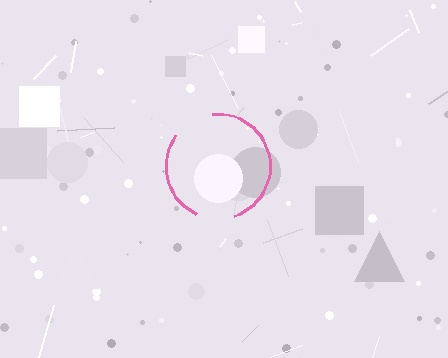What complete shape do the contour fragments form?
The contour fragments form a circle.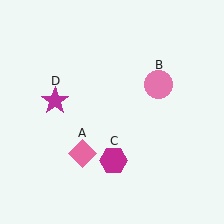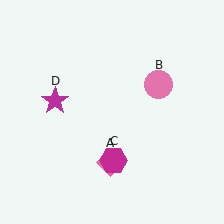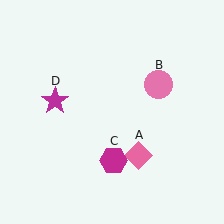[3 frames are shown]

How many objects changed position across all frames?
1 object changed position: pink diamond (object A).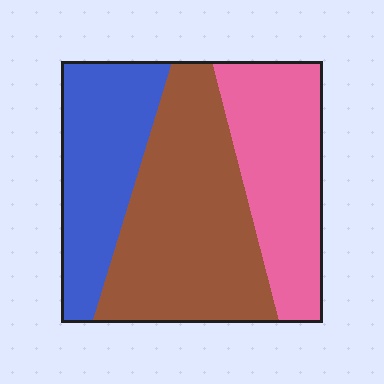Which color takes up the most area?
Brown, at roughly 45%.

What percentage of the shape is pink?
Pink takes up about one third (1/3) of the shape.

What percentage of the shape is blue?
Blue takes up about one quarter (1/4) of the shape.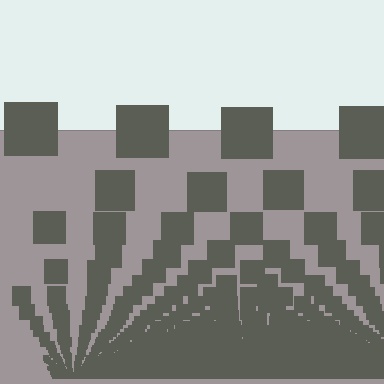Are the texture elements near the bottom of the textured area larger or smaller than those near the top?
Smaller. The gradient is inverted — elements near the bottom are smaller and denser.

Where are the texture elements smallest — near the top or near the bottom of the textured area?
Near the bottom.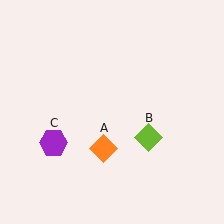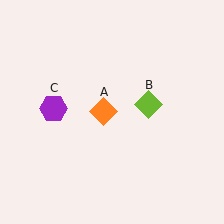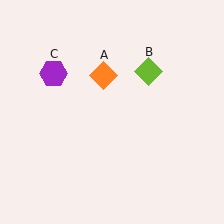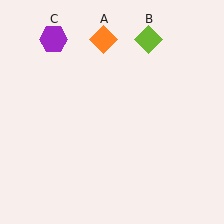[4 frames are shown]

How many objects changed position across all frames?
3 objects changed position: orange diamond (object A), lime diamond (object B), purple hexagon (object C).